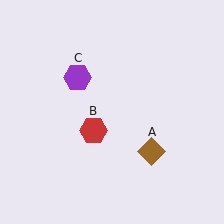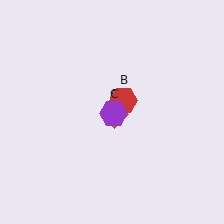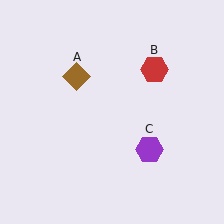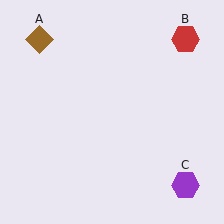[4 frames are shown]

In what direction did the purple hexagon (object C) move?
The purple hexagon (object C) moved down and to the right.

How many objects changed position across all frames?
3 objects changed position: brown diamond (object A), red hexagon (object B), purple hexagon (object C).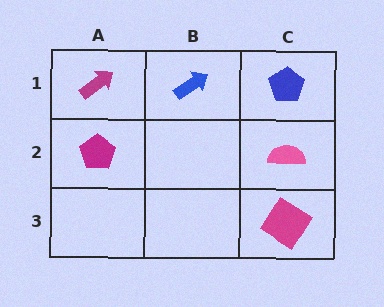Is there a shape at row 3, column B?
No, that cell is empty.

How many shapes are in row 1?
3 shapes.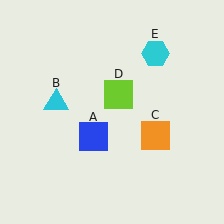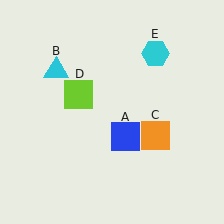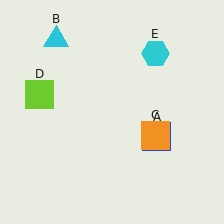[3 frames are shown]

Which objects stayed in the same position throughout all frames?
Orange square (object C) and cyan hexagon (object E) remained stationary.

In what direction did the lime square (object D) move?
The lime square (object D) moved left.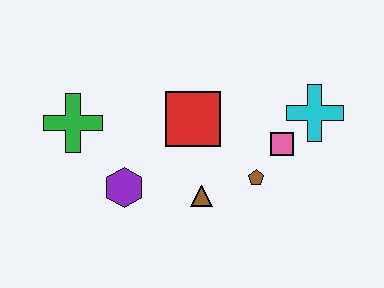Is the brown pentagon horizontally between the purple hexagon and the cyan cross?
Yes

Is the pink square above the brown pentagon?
Yes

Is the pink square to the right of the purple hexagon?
Yes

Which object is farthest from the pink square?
The green cross is farthest from the pink square.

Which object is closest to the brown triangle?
The brown pentagon is closest to the brown triangle.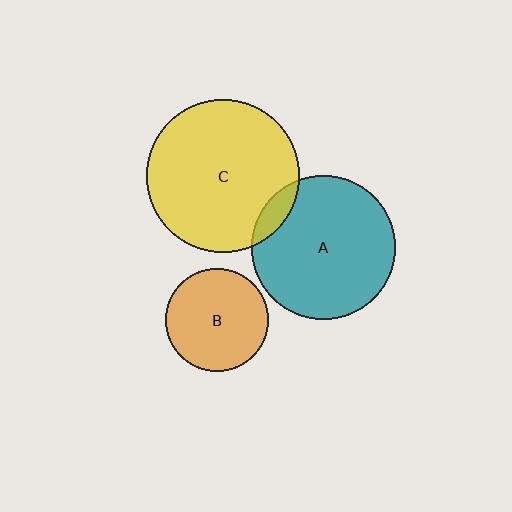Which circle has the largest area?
Circle C (yellow).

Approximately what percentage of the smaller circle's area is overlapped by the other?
Approximately 10%.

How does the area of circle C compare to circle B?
Approximately 2.2 times.